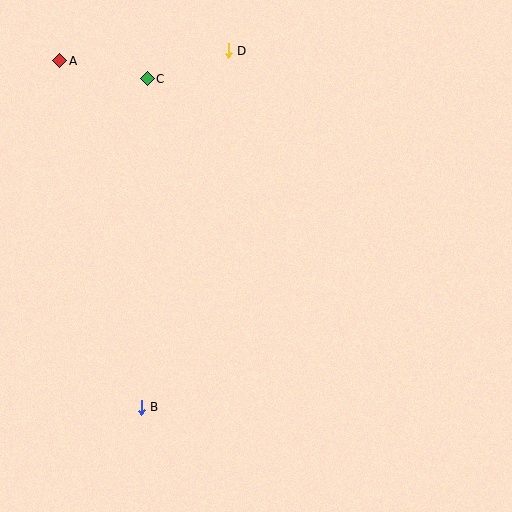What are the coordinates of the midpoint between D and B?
The midpoint between D and B is at (185, 229).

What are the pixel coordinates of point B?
Point B is at (141, 407).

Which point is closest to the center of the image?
Point B at (141, 407) is closest to the center.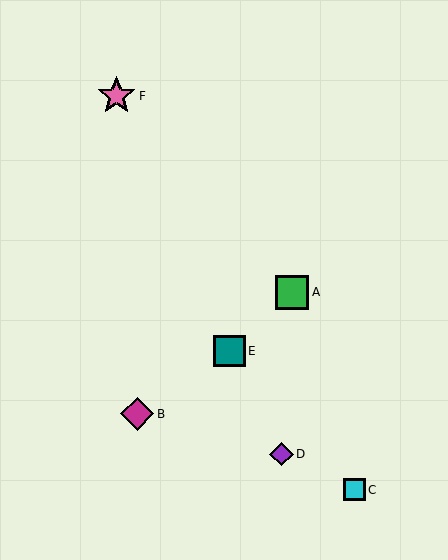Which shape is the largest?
The pink star (labeled F) is the largest.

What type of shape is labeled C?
Shape C is a cyan square.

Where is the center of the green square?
The center of the green square is at (292, 292).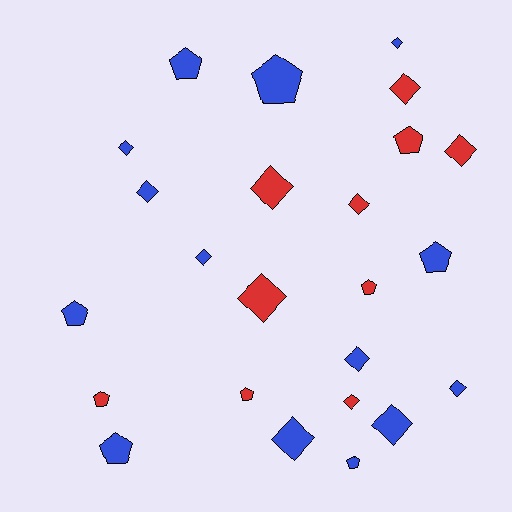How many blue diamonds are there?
There are 8 blue diamonds.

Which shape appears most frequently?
Diamond, with 14 objects.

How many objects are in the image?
There are 24 objects.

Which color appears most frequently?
Blue, with 14 objects.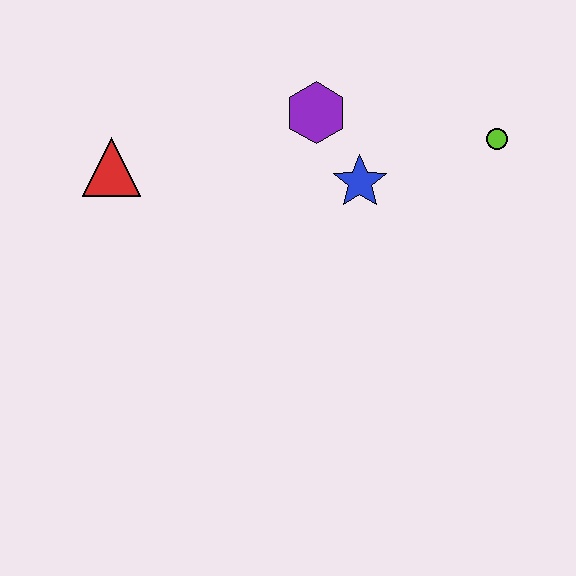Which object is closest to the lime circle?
The blue star is closest to the lime circle.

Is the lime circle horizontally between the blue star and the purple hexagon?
No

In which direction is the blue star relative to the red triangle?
The blue star is to the right of the red triangle.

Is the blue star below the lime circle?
Yes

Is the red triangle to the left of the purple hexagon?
Yes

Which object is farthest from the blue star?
The red triangle is farthest from the blue star.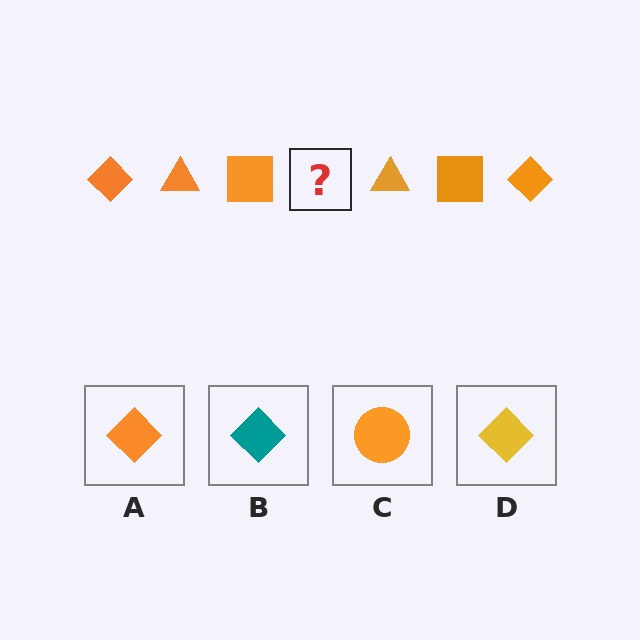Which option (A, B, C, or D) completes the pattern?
A.